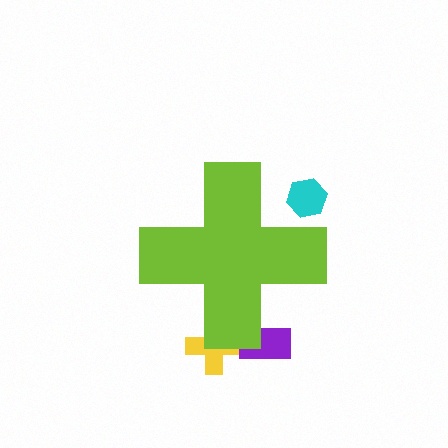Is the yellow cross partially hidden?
Yes, the yellow cross is partially hidden behind the lime cross.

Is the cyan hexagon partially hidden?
Yes, the cyan hexagon is partially hidden behind the lime cross.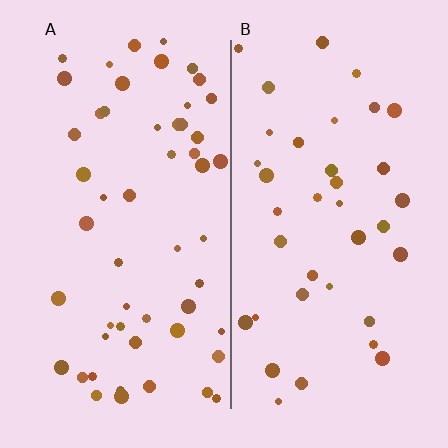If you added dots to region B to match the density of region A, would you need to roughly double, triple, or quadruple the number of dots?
Approximately double.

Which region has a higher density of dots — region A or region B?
A (the left).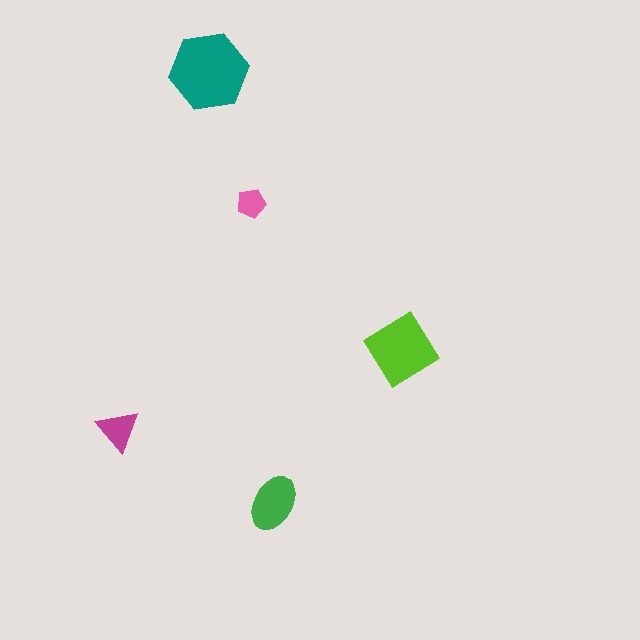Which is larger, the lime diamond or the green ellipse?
The lime diamond.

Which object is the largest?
The teal hexagon.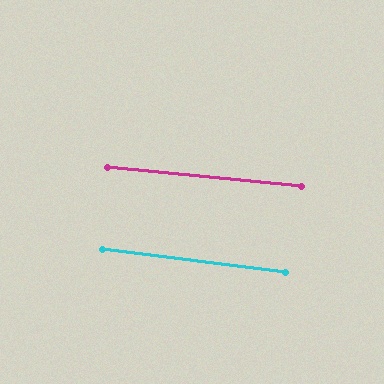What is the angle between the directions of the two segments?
Approximately 2 degrees.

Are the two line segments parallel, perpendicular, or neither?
Parallel — their directions differ by only 1.9°.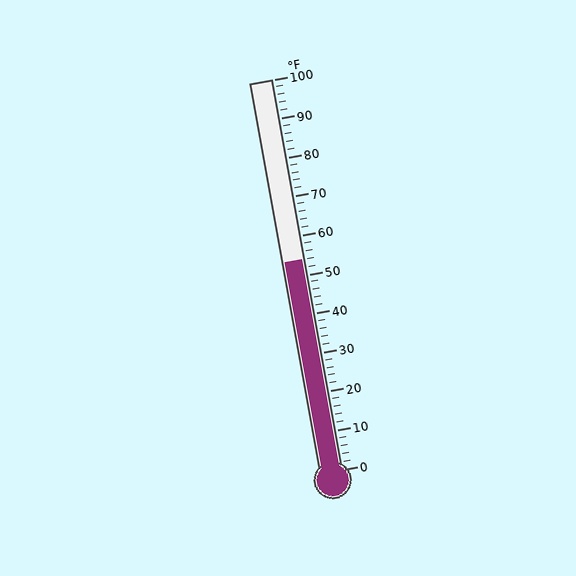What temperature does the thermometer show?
The thermometer shows approximately 54°F.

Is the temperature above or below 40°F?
The temperature is above 40°F.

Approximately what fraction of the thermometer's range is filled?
The thermometer is filled to approximately 55% of its range.